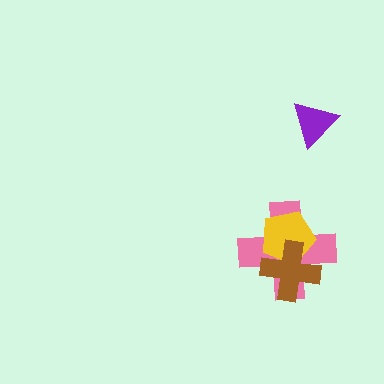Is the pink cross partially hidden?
Yes, it is partially covered by another shape.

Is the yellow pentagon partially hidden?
Yes, it is partially covered by another shape.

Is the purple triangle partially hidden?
No, no other shape covers it.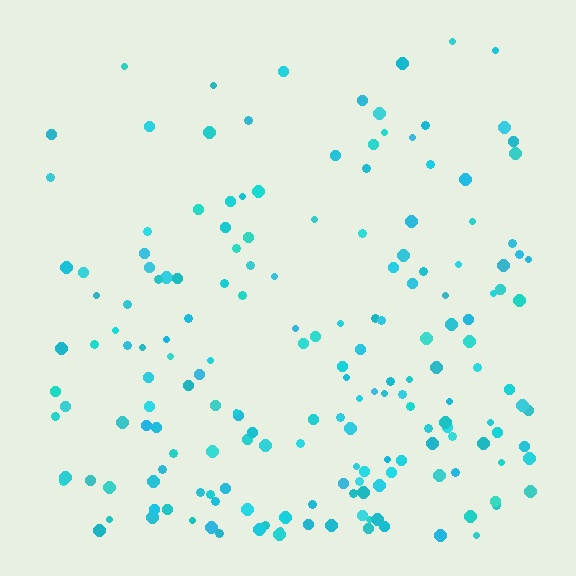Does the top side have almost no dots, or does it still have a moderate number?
Still a moderate number, just noticeably fewer than the bottom.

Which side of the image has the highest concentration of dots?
The bottom.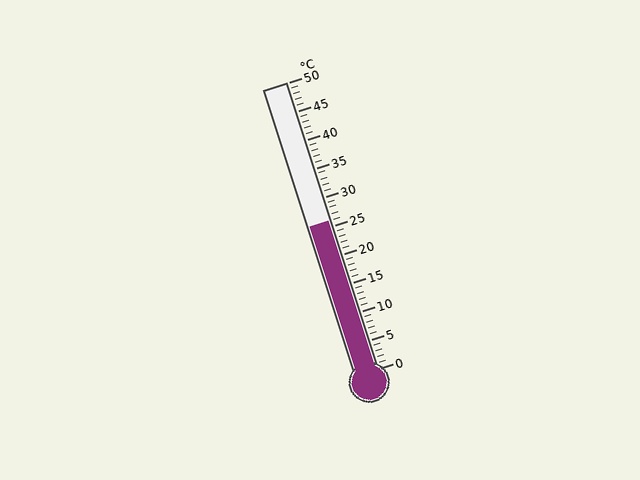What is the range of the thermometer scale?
The thermometer scale ranges from 0°C to 50°C.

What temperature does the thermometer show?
The thermometer shows approximately 26°C.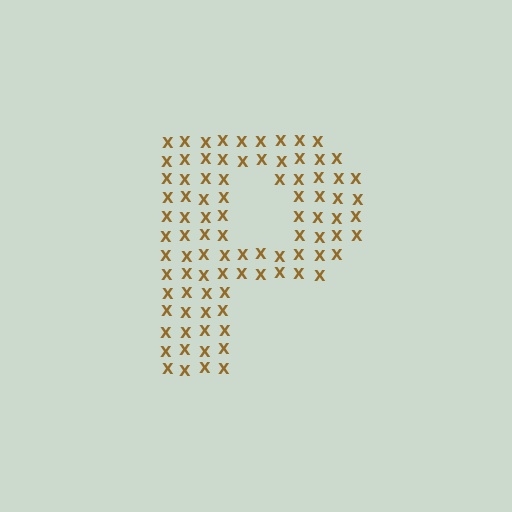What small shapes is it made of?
It is made of small letter X's.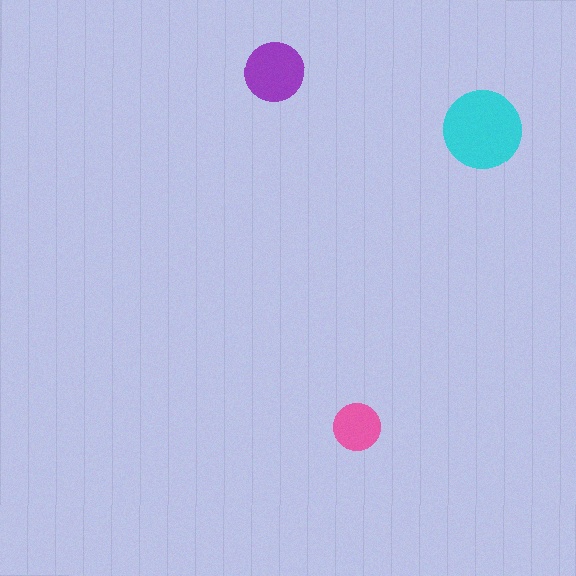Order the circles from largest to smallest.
the cyan one, the purple one, the pink one.